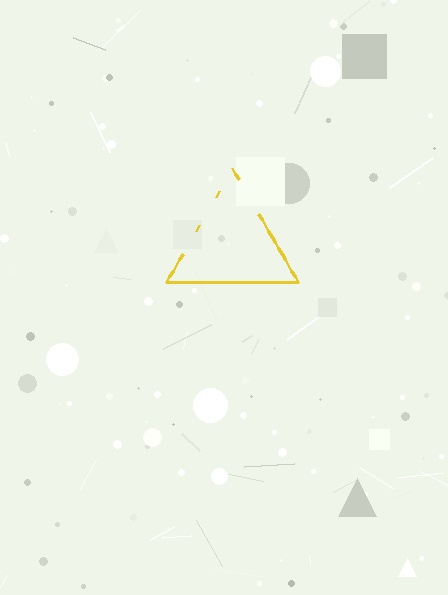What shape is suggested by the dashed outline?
The dashed outline suggests a triangle.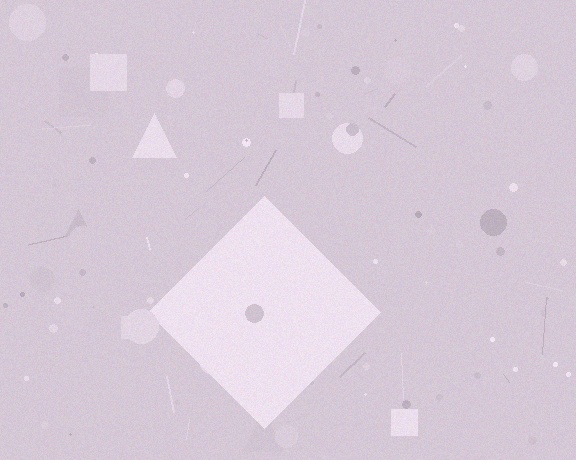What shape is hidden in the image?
A diamond is hidden in the image.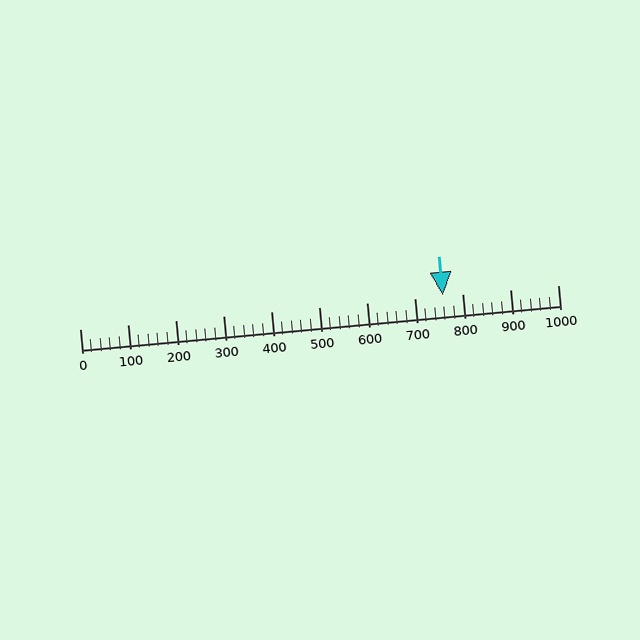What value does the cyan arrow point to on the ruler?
The cyan arrow points to approximately 760.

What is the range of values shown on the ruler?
The ruler shows values from 0 to 1000.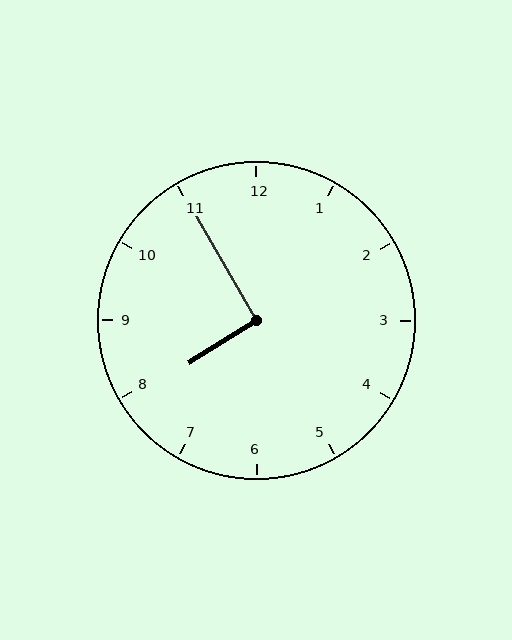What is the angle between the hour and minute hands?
Approximately 92 degrees.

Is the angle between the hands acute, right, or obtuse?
It is right.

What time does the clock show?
7:55.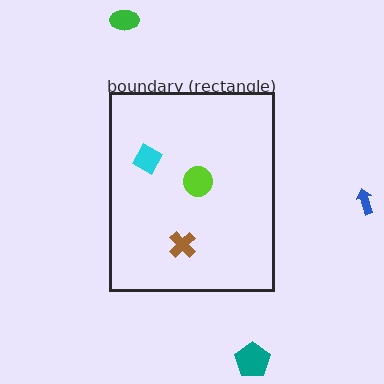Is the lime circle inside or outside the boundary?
Inside.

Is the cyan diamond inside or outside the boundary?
Inside.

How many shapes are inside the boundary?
3 inside, 3 outside.